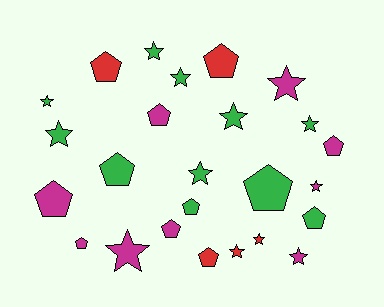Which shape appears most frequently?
Star, with 13 objects.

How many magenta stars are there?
There are 4 magenta stars.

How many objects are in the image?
There are 25 objects.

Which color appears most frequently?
Green, with 11 objects.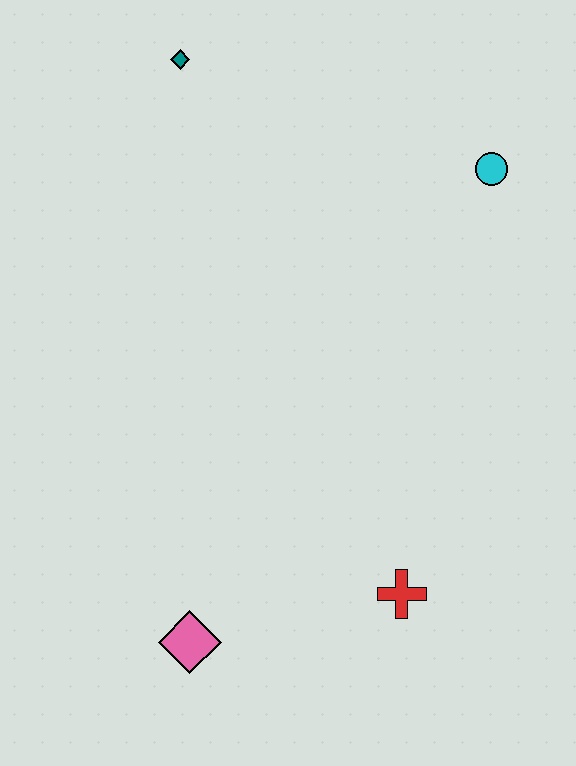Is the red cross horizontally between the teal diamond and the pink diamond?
No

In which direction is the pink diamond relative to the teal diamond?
The pink diamond is below the teal diamond.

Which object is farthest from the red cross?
The teal diamond is farthest from the red cross.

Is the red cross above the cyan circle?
No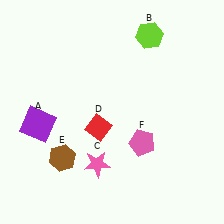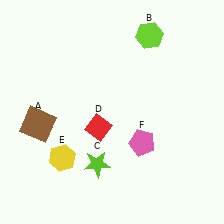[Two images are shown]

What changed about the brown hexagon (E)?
In Image 1, E is brown. In Image 2, it changed to yellow.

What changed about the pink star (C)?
In Image 1, C is pink. In Image 2, it changed to lime.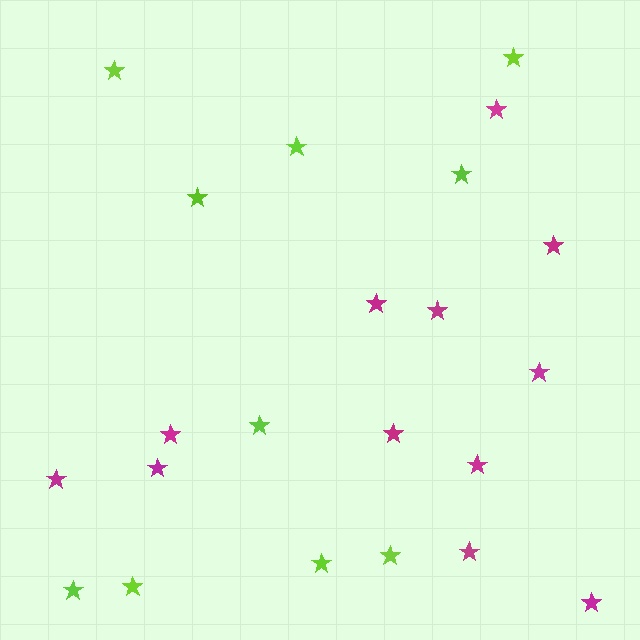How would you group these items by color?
There are 2 groups: one group of magenta stars (12) and one group of lime stars (10).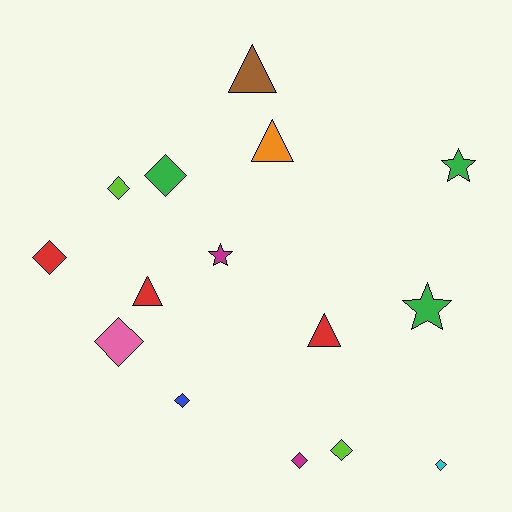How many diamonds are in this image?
There are 8 diamonds.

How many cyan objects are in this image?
There is 1 cyan object.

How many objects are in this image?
There are 15 objects.